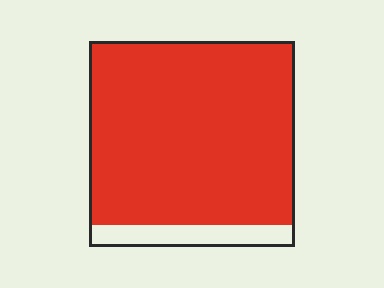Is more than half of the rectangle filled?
Yes.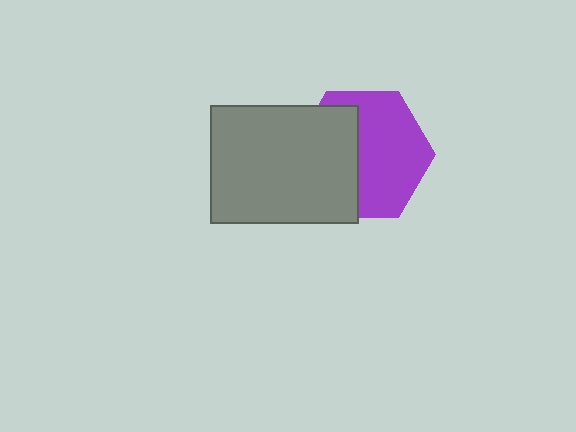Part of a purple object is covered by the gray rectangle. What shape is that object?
It is a hexagon.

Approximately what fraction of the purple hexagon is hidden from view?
Roughly 43% of the purple hexagon is hidden behind the gray rectangle.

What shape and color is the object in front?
The object in front is a gray rectangle.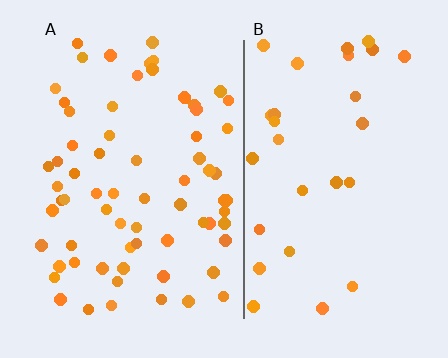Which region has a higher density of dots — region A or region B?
A (the left).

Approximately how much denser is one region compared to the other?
Approximately 2.4× — region A over region B.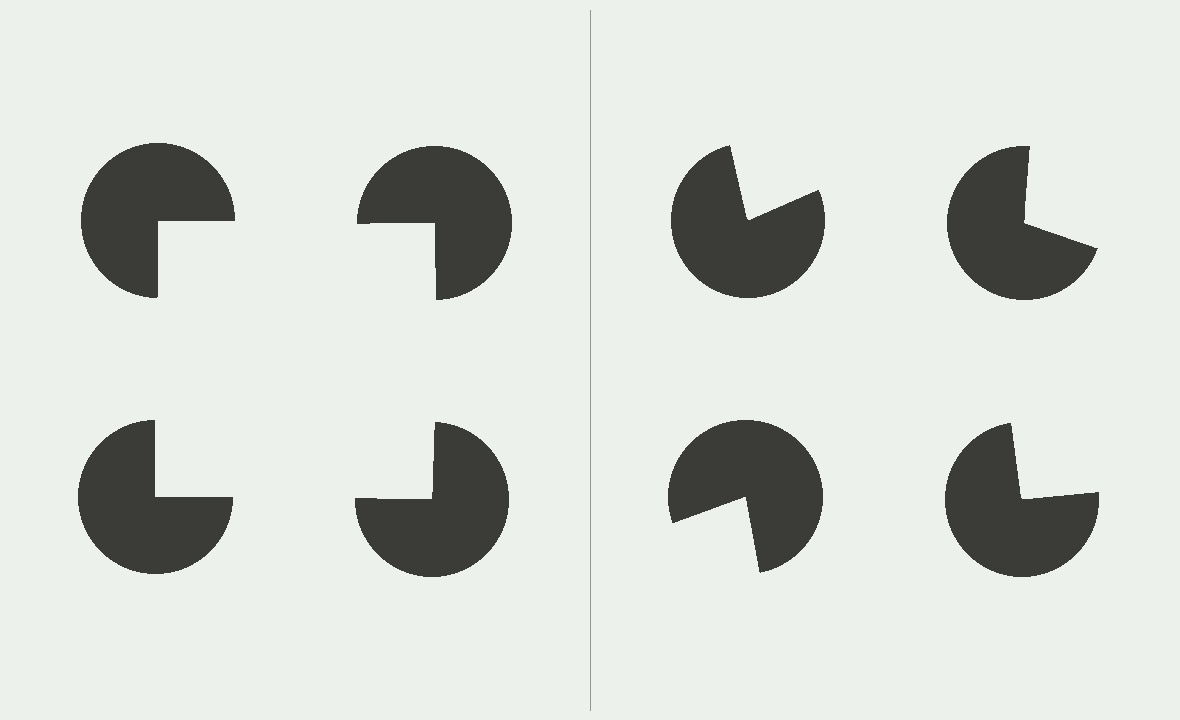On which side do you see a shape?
An illusory square appears on the left side. On the right side the wedge cuts are rotated, so no coherent shape forms.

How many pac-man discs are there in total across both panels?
8 — 4 on each side.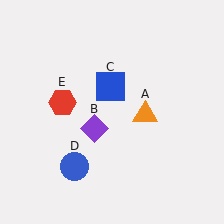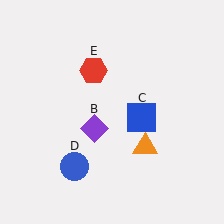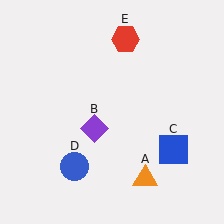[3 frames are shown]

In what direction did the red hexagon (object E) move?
The red hexagon (object E) moved up and to the right.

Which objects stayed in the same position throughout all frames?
Purple diamond (object B) and blue circle (object D) remained stationary.